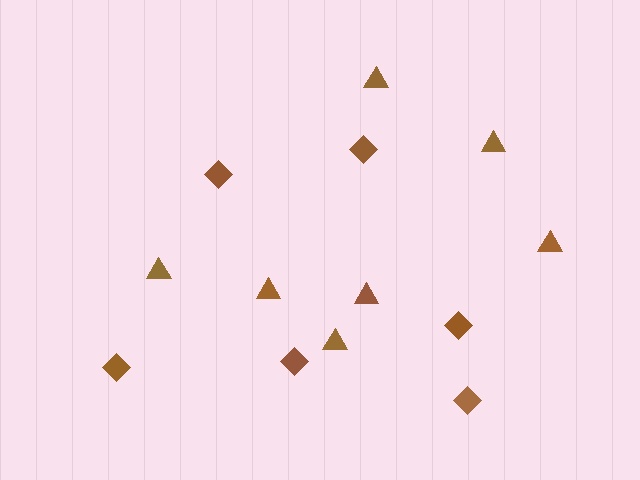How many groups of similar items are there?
There are 2 groups: one group of triangles (7) and one group of diamonds (6).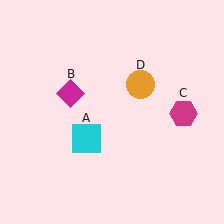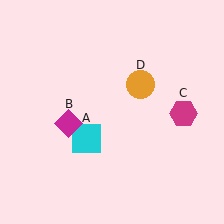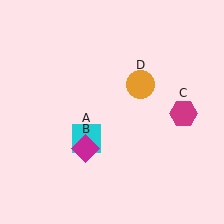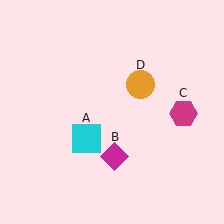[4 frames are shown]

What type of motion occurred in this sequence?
The magenta diamond (object B) rotated counterclockwise around the center of the scene.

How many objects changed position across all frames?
1 object changed position: magenta diamond (object B).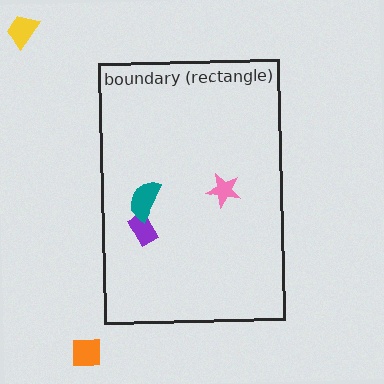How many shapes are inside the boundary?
3 inside, 2 outside.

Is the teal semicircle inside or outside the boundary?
Inside.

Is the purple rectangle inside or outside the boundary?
Inside.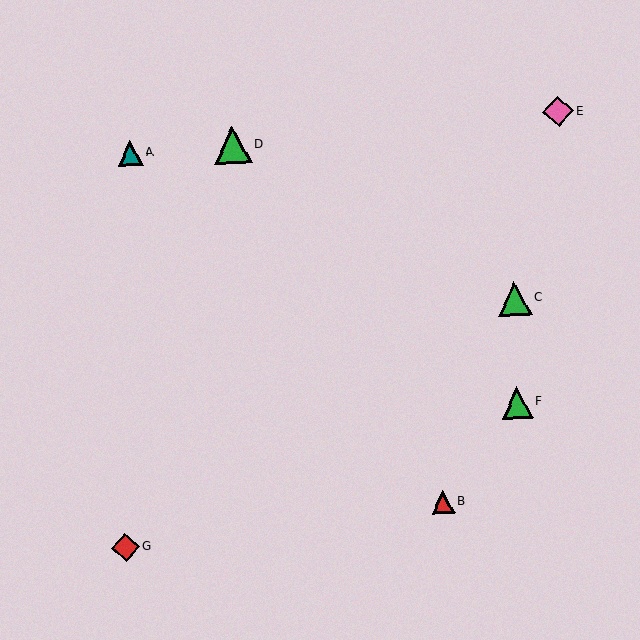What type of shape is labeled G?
Shape G is a red diamond.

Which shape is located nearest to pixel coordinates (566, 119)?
The pink diamond (labeled E) at (558, 112) is nearest to that location.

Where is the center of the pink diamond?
The center of the pink diamond is at (558, 112).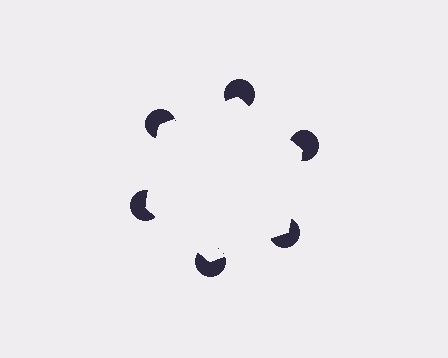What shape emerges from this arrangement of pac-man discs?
An illusory hexagon — its edges are inferred from the aligned wedge cuts in the pac-man discs, not physically drawn.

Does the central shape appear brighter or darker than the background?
It typically appears slightly brighter than the background, even though no actual brightness change is drawn.